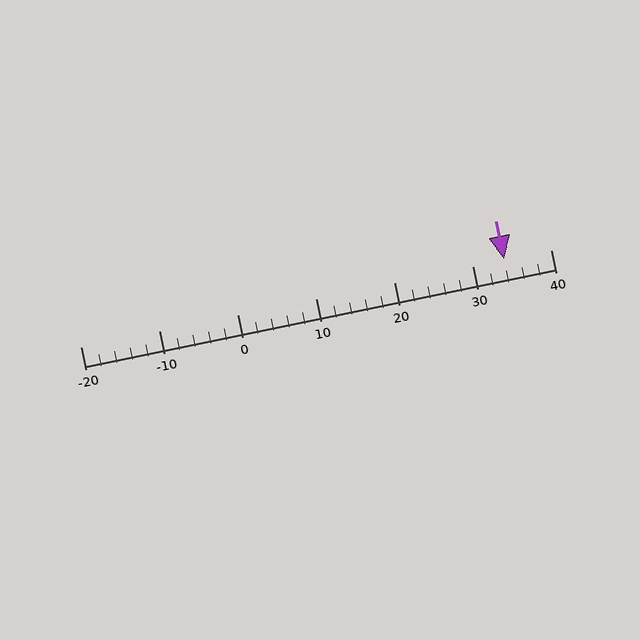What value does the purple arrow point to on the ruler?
The purple arrow points to approximately 34.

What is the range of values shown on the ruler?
The ruler shows values from -20 to 40.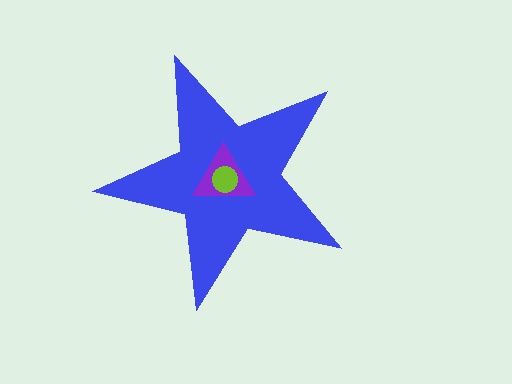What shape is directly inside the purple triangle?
The lime circle.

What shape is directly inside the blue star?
The purple triangle.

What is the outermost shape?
The blue star.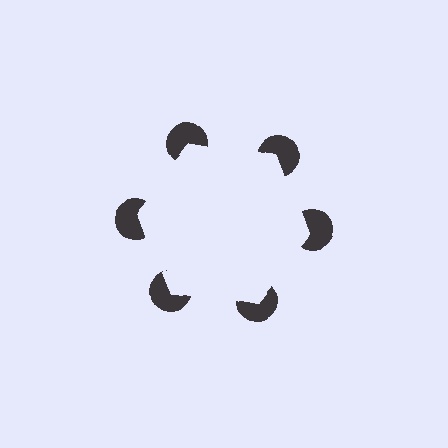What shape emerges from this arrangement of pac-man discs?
An illusory hexagon — its edges are inferred from the aligned wedge cuts in the pac-man discs, not physically drawn.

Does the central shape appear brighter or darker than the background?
It typically appears slightly brighter than the background, even though no actual brightness change is drawn.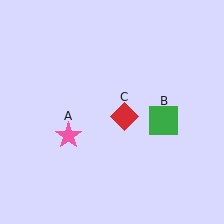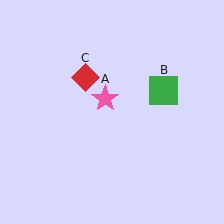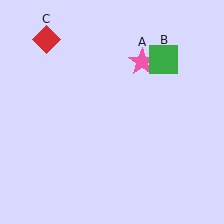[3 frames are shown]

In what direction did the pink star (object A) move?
The pink star (object A) moved up and to the right.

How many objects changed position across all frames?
3 objects changed position: pink star (object A), green square (object B), red diamond (object C).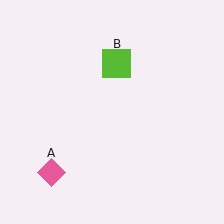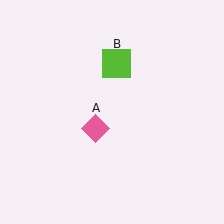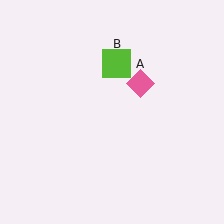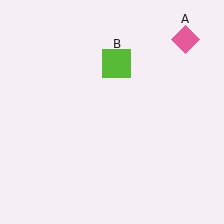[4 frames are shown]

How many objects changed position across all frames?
1 object changed position: pink diamond (object A).